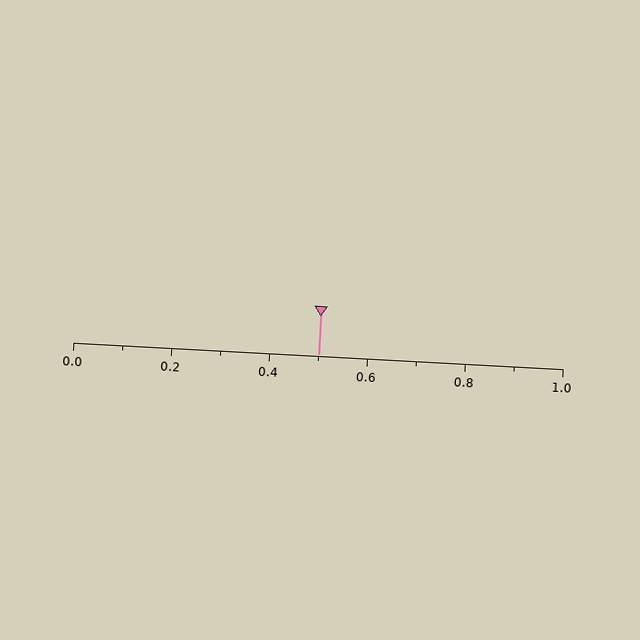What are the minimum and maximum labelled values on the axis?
The axis runs from 0.0 to 1.0.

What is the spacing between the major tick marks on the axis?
The major ticks are spaced 0.2 apart.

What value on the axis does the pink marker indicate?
The marker indicates approximately 0.5.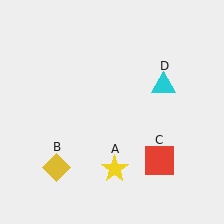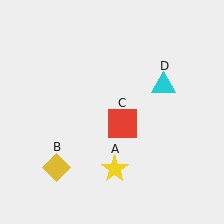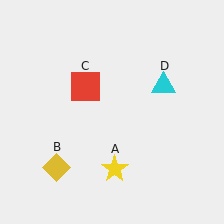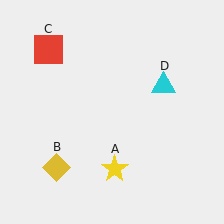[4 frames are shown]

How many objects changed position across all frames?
1 object changed position: red square (object C).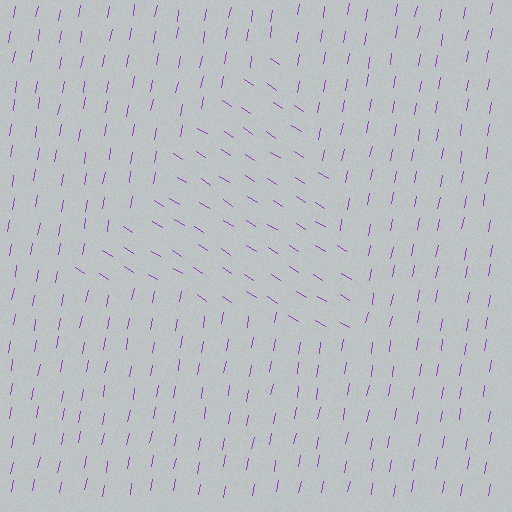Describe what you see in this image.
The image is filled with small purple line segments. A triangle region in the image has lines oriented differently from the surrounding lines, creating a visible texture boundary.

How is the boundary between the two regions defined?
The boundary is defined purely by a change in line orientation (approximately 68 degrees difference). All lines are the same color and thickness.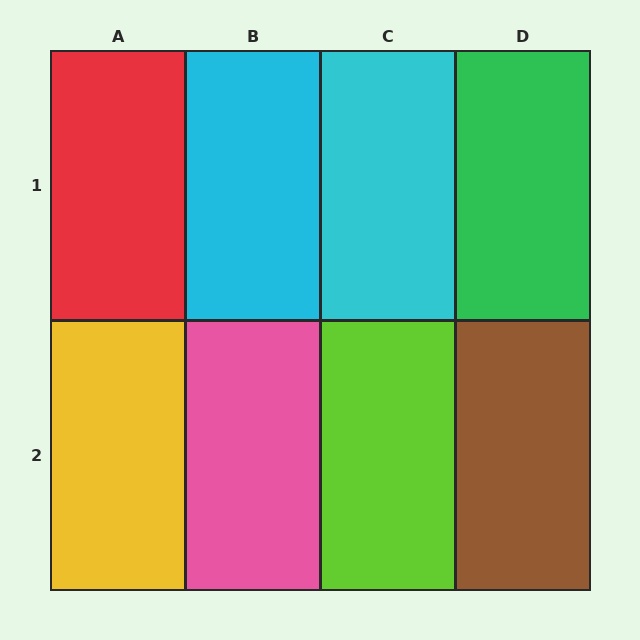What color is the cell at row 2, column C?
Lime.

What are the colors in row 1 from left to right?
Red, cyan, cyan, green.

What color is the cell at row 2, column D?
Brown.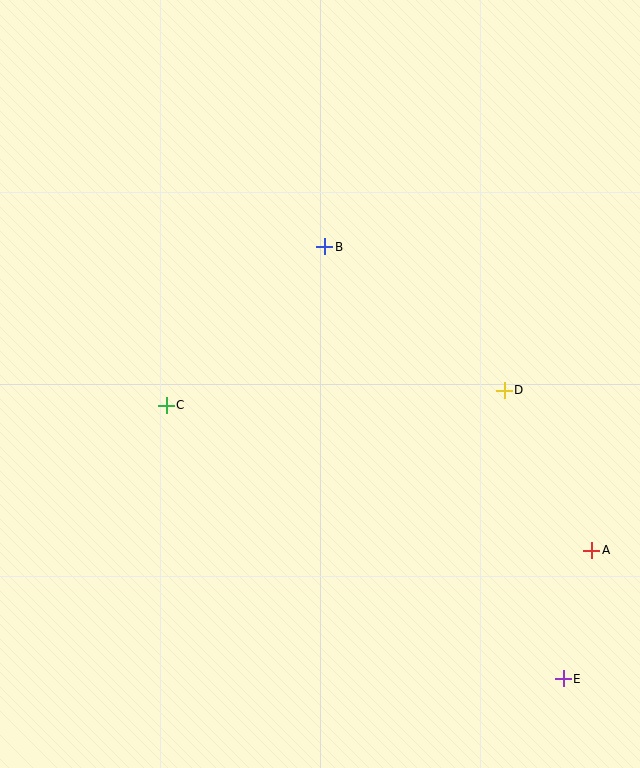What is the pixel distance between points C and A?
The distance between C and A is 450 pixels.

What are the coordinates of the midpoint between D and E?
The midpoint between D and E is at (534, 535).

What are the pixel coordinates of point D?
Point D is at (504, 390).